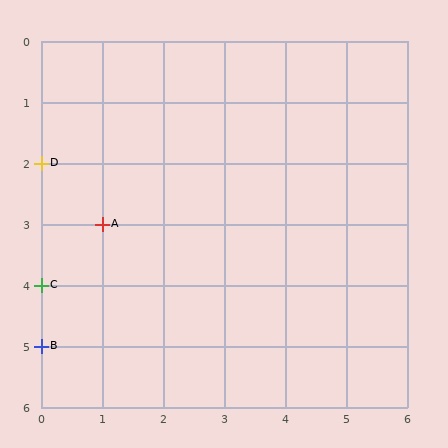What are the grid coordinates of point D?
Point D is at grid coordinates (0, 2).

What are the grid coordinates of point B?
Point B is at grid coordinates (0, 5).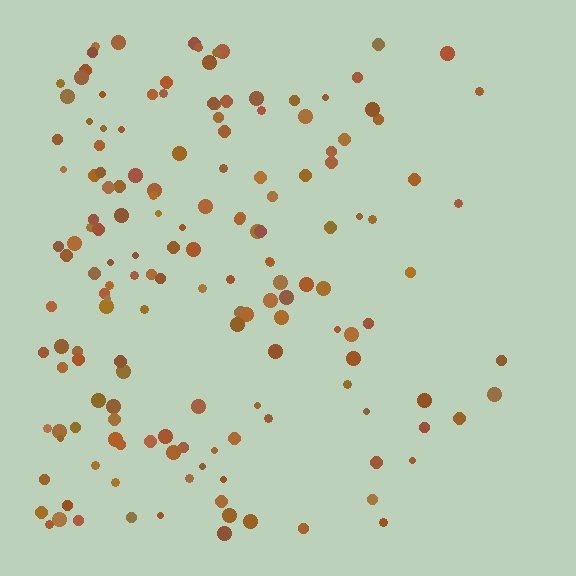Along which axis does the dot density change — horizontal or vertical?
Horizontal.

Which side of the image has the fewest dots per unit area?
The right.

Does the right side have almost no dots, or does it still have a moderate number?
Still a moderate number, just noticeably fewer than the left.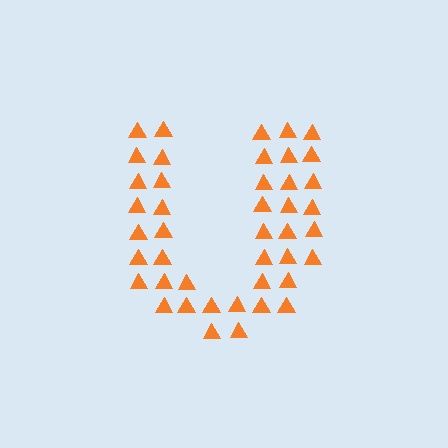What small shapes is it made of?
It is made of small triangles.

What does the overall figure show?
The overall figure shows the letter U.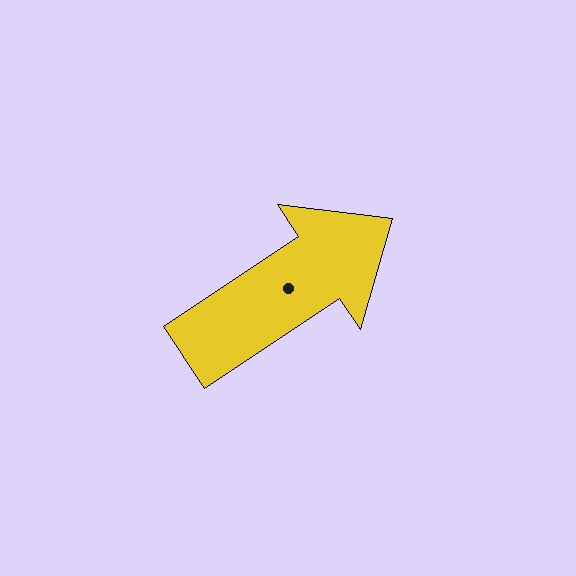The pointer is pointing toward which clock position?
Roughly 2 o'clock.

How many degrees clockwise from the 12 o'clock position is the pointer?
Approximately 56 degrees.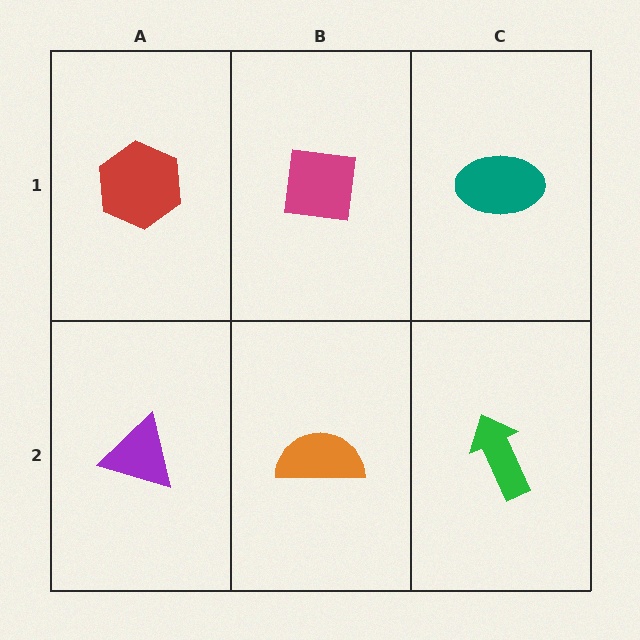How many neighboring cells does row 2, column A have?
2.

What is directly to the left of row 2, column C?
An orange semicircle.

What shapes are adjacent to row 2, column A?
A red hexagon (row 1, column A), an orange semicircle (row 2, column B).